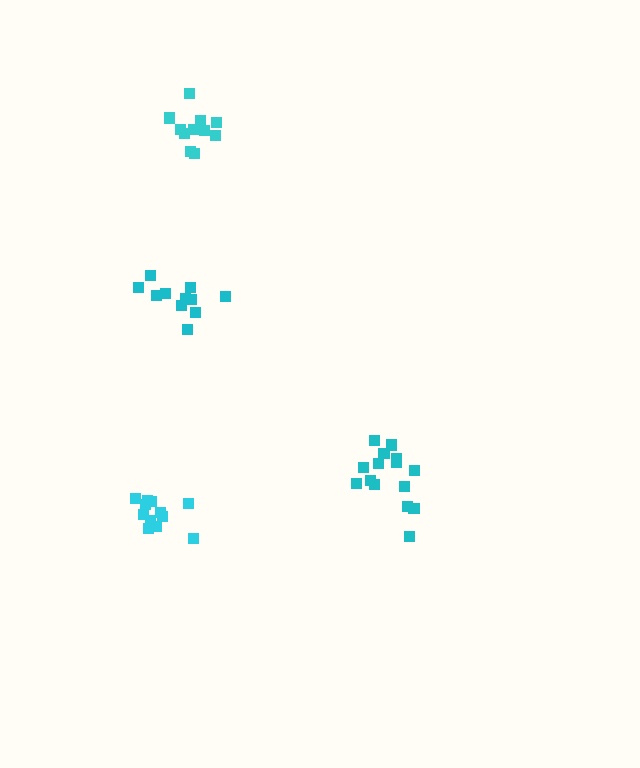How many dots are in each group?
Group 1: 15 dots, Group 2: 11 dots, Group 3: 12 dots, Group 4: 11 dots (49 total).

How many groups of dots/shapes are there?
There are 4 groups.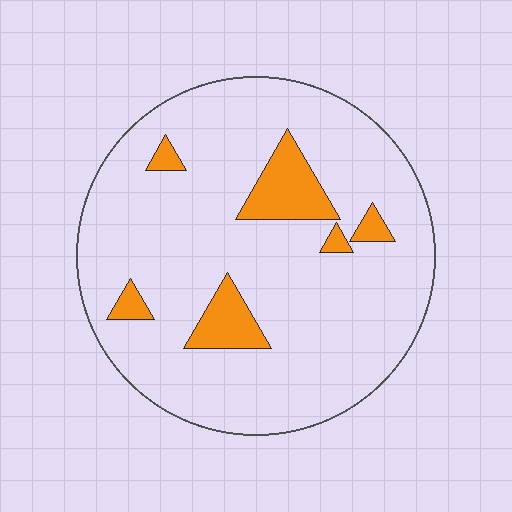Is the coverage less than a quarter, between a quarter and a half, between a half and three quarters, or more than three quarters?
Less than a quarter.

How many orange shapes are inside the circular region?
6.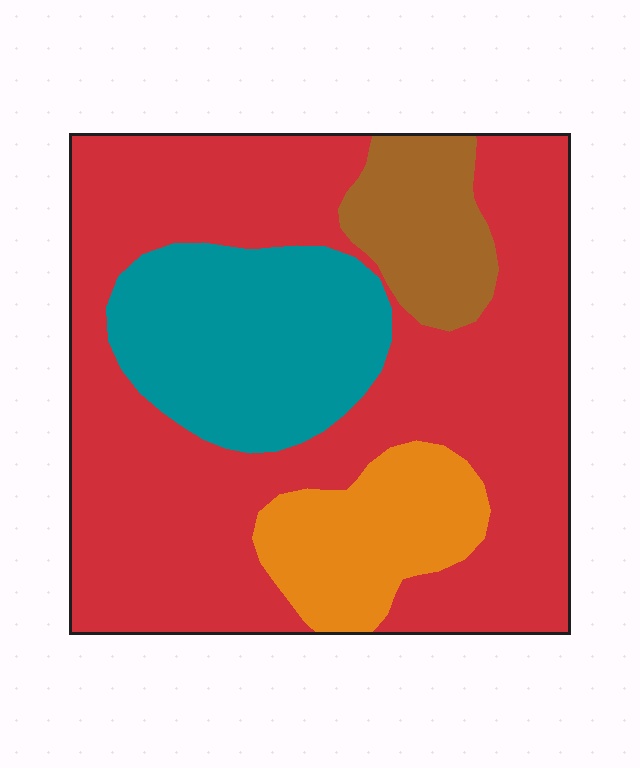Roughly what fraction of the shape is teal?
Teal takes up about one fifth (1/5) of the shape.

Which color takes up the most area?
Red, at roughly 60%.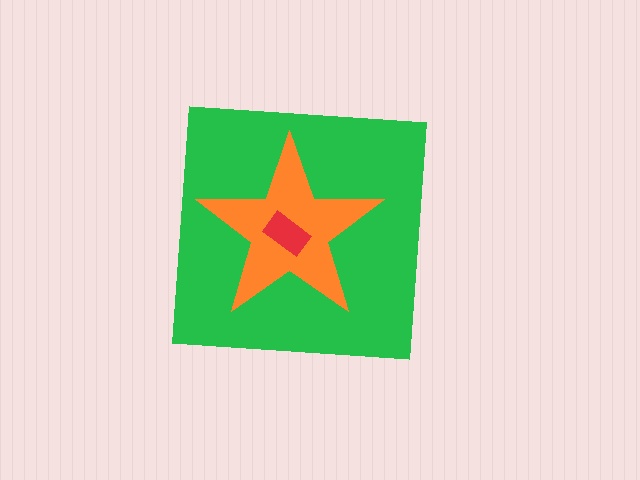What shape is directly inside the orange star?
The red rectangle.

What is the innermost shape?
The red rectangle.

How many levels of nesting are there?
3.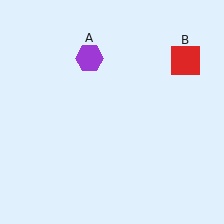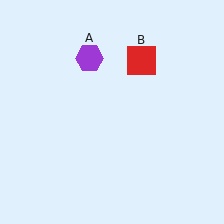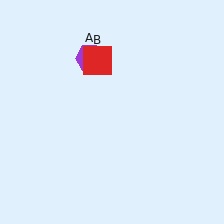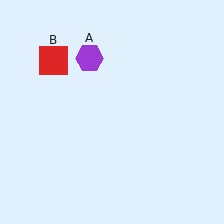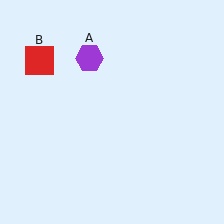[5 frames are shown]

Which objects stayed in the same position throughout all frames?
Purple hexagon (object A) remained stationary.